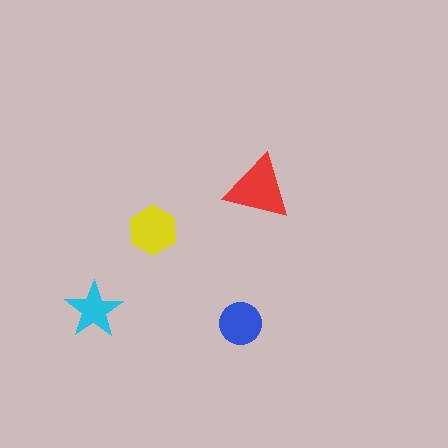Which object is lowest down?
The blue circle is bottommost.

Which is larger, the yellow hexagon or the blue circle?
The yellow hexagon.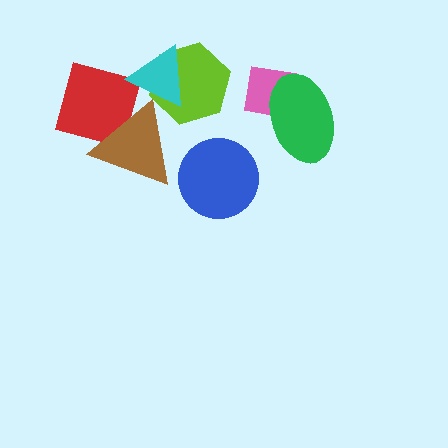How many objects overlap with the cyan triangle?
3 objects overlap with the cyan triangle.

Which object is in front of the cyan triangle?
The brown triangle is in front of the cyan triangle.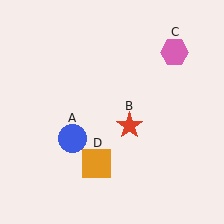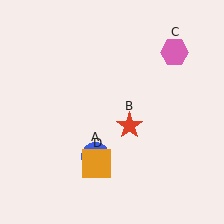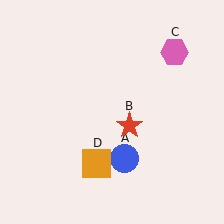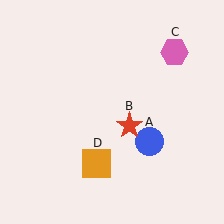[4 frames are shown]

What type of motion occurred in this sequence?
The blue circle (object A) rotated counterclockwise around the center of the scene.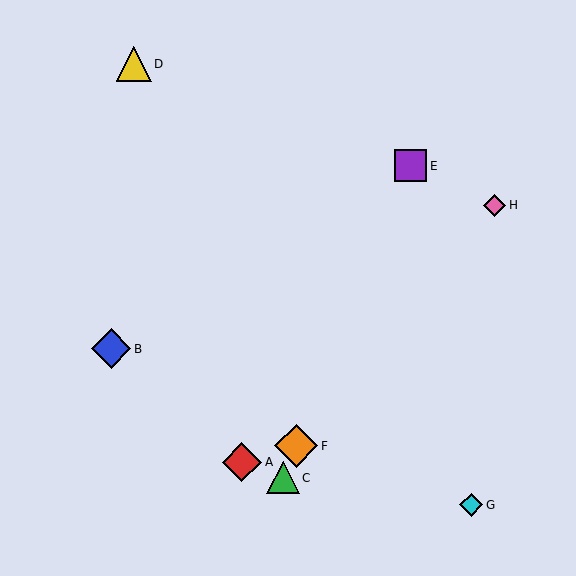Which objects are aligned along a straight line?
Objects C, E, F are aligned along a straight line.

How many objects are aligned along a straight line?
3 objects (C, E, F) are aligned along a straight line.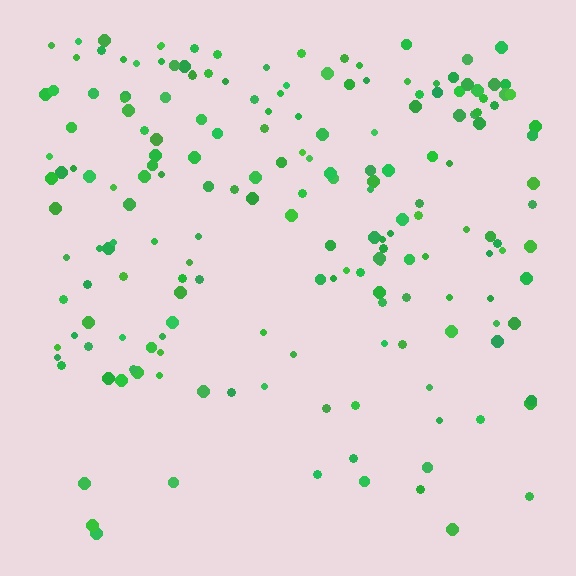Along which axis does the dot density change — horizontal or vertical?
Vertical.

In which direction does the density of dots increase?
From bottom to top, with the top side densest.